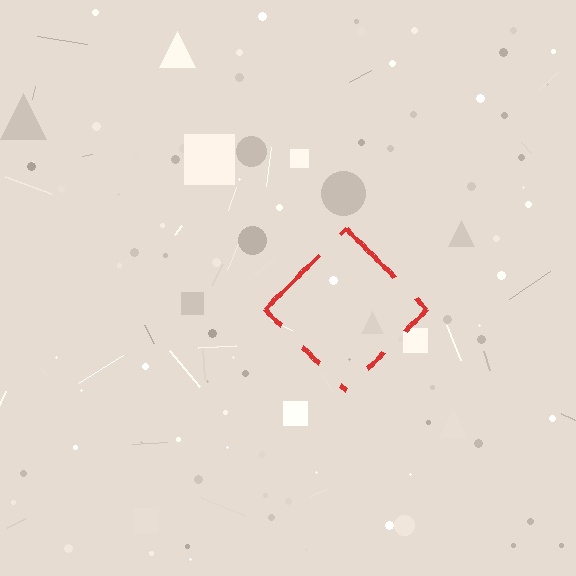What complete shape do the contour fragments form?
The contour fragments form a diamond.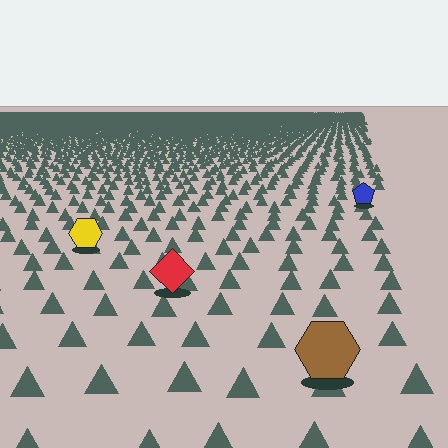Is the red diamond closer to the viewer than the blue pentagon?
Yes. The red diamond is closer — you can tell from the texture gradient: the ground texture is coarser near it.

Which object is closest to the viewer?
The brown hexagon is closest. The texture marks near it are larger and more spread out.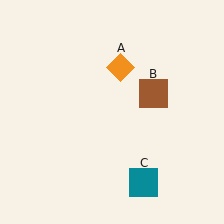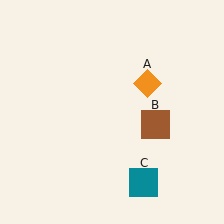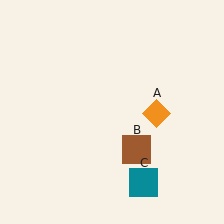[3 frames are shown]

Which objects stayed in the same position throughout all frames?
Teal square (object C) remained stationary.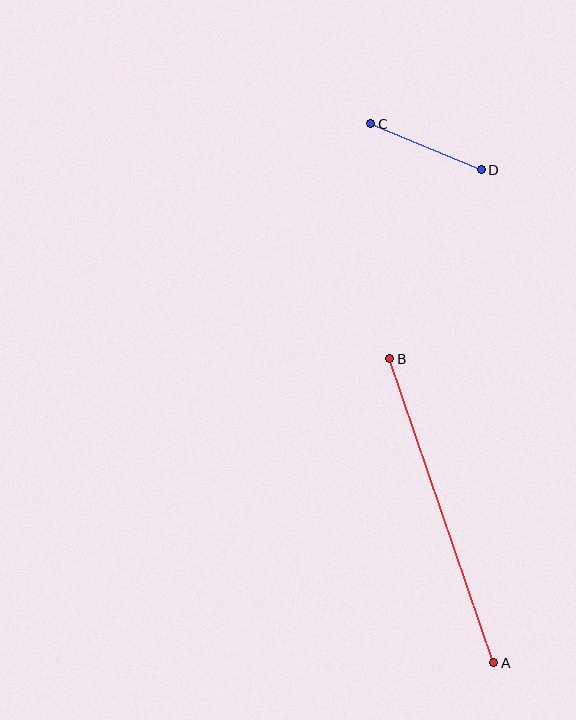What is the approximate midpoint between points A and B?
The midpoint is at approximately (442, 511) pixels.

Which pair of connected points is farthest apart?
Points A and B are farthest apart.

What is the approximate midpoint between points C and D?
The midpoint is at approximately (426, 147) pixels.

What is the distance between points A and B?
The distance is approximately 321 pixels.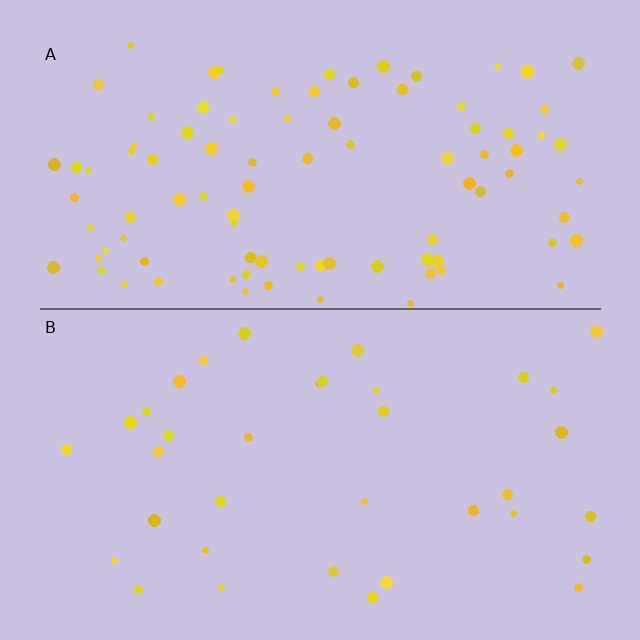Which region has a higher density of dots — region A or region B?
A (the top).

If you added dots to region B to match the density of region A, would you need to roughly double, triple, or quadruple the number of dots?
Approximately triple.